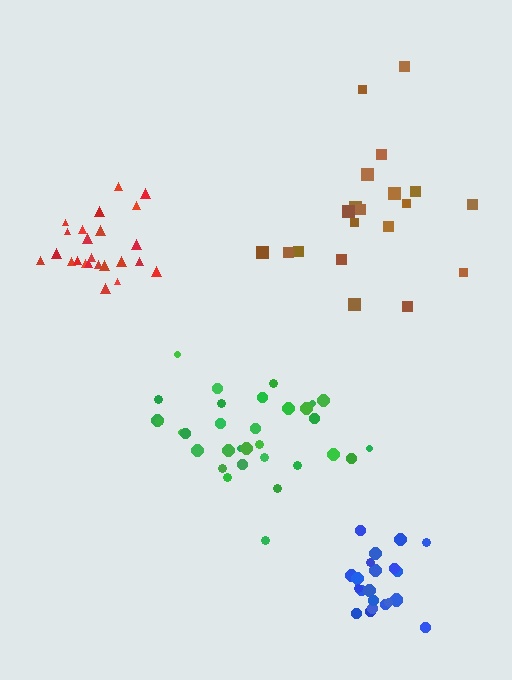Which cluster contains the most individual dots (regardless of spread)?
Green (32).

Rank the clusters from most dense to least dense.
blue, red, green, brown.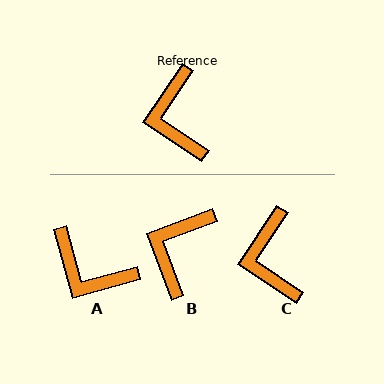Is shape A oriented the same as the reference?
No, it is off by about 49 degrees.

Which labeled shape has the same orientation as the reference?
C.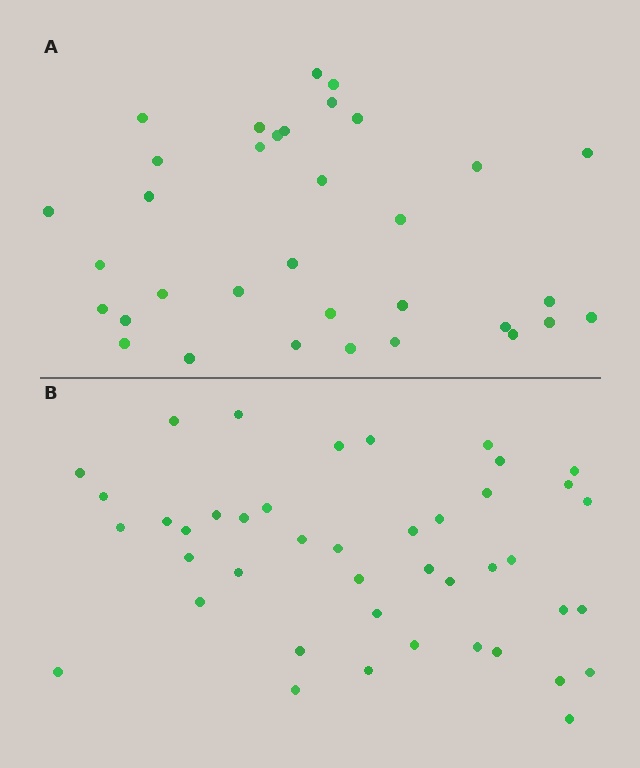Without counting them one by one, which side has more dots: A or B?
Region B (the bottom region) has more dots.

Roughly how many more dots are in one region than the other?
Region B has roughly 8 or so more dots than region A.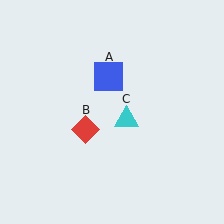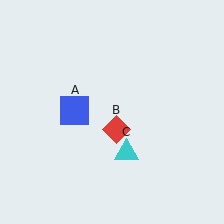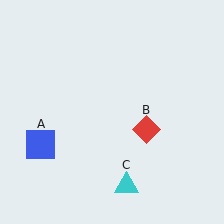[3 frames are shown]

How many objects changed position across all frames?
3 objects changed position: blue square (object A), red diamond (object B), cyan triangle (object C).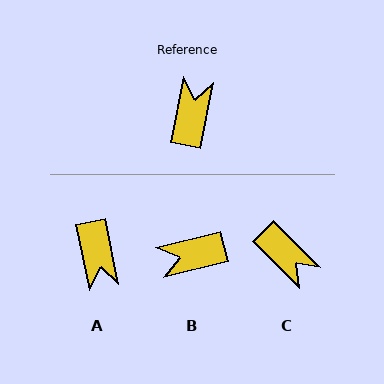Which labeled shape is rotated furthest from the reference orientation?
A, about 157 degrees away.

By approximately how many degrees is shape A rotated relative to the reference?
Approximately 157 degrees clockwise.